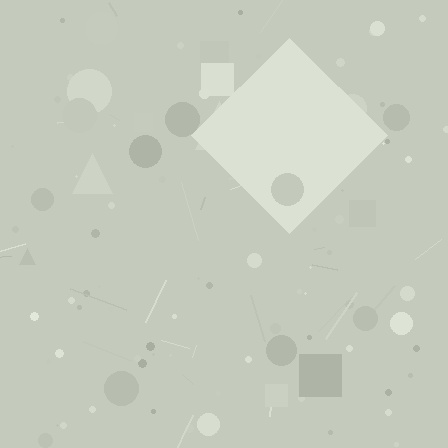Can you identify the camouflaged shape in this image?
The camouflaged shape is a diamond.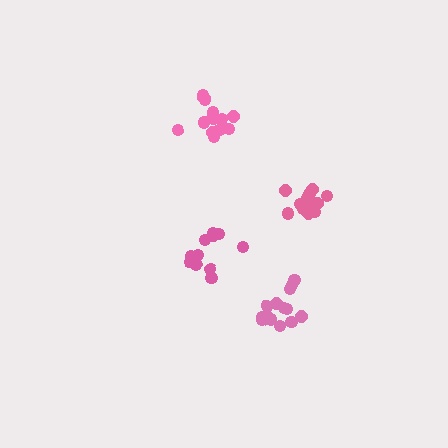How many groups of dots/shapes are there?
There are 4 groups.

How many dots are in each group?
Group 1: 11 dots, Group 2: 14 dots, Group 3: 13 dots, Group 4: 14 dots (52 total).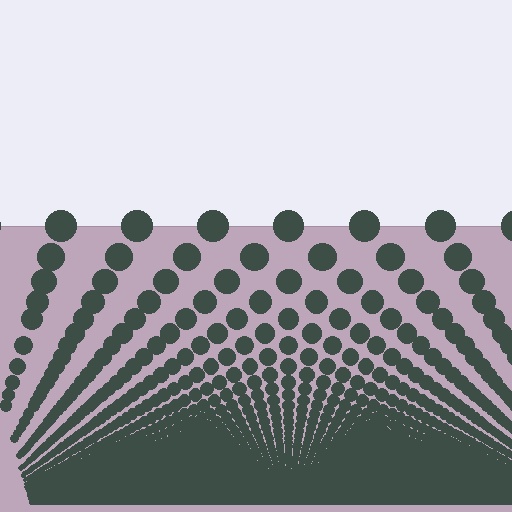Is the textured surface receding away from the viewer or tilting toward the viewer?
The surface appears to tilt toward the viewer. Texture elements get larger and sparser toward the top.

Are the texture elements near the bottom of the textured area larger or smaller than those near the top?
Smaller. The gradient is inverted — elements near the bottom are smaller and denser.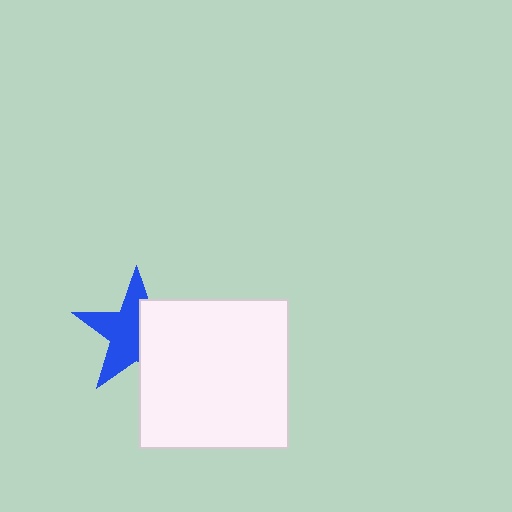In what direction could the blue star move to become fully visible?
The blue star could move left. That would shift it out from behind the white square entirely.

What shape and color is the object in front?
The object in front is a white square.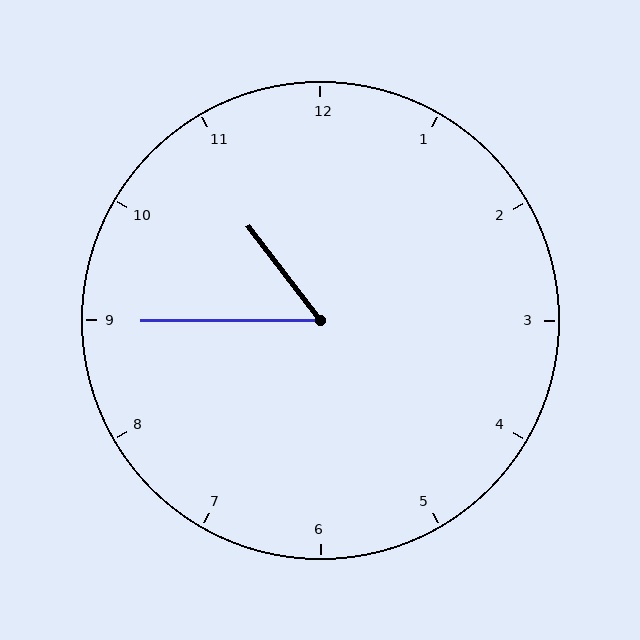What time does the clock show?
10:45.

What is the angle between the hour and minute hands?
Approximately 52 degrees.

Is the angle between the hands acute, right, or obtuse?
It is acute.